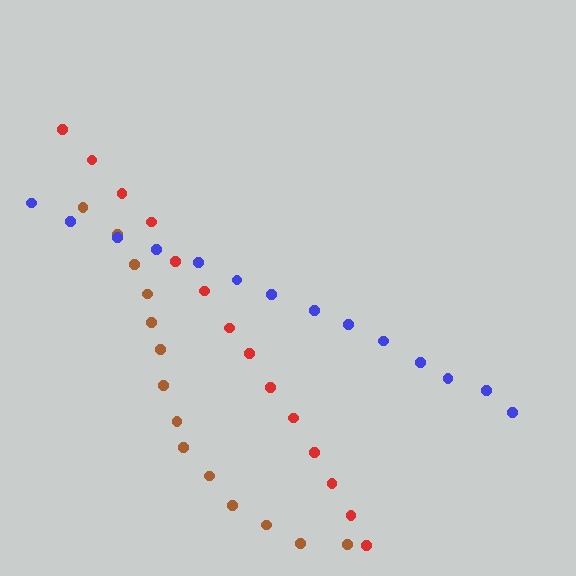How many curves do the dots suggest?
There are 3 distinct paths.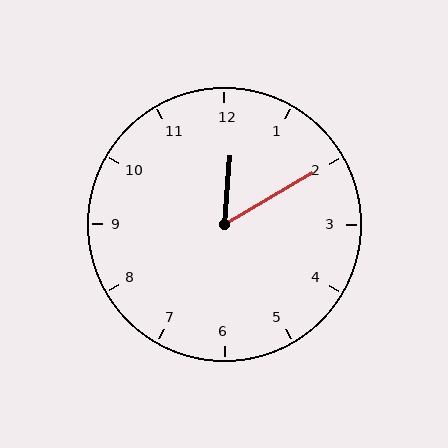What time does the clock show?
12:10.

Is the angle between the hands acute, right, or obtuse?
It is acute.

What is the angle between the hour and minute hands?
Approximately 55 degrees.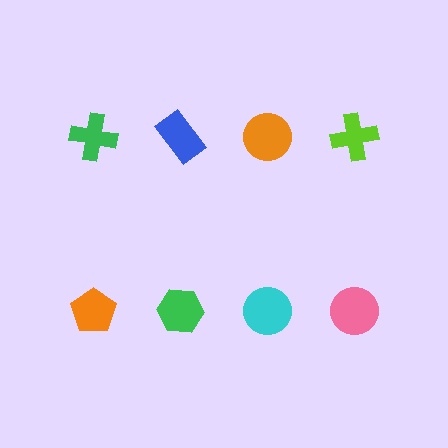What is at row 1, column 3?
An orange circle.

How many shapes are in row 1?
4 shapes.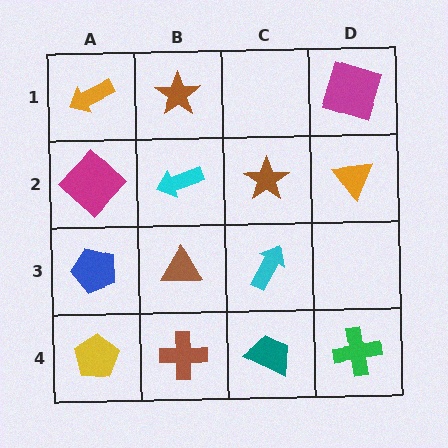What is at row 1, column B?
A brown star.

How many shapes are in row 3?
3 shapes.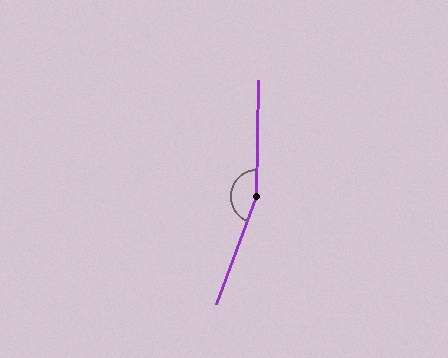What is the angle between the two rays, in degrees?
Approximately 161 degrees.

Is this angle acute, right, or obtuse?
It is obtuse.